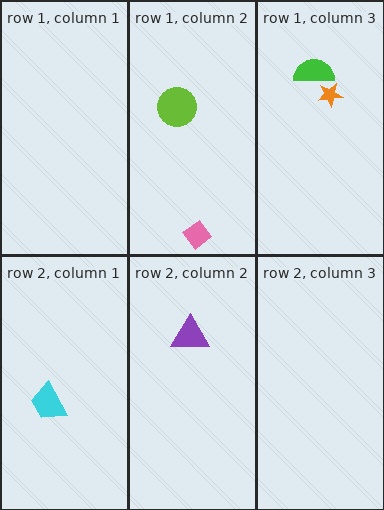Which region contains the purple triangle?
The row 2, column 2 region.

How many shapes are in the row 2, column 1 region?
1.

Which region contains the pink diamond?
The row 1, column 2 region.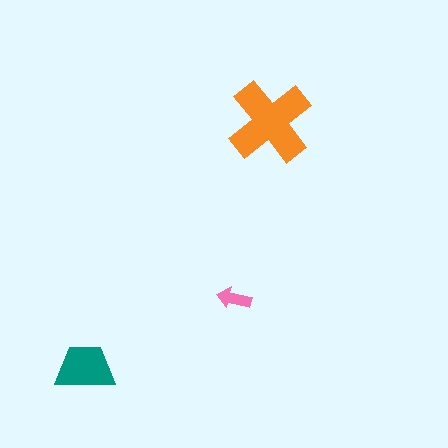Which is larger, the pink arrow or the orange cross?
The orange cross.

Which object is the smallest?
The pink arrow.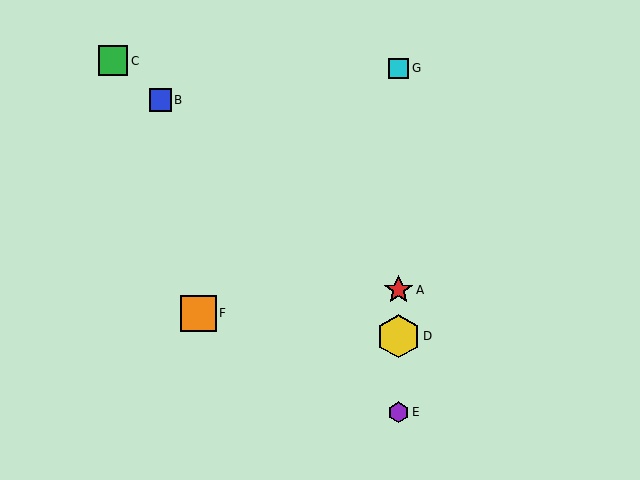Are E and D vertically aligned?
Yes, both are at x≈399.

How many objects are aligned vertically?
4 objects (A, D, E, G) are aligned vertically.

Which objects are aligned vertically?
Objects A, D, E, G are aligned vertically.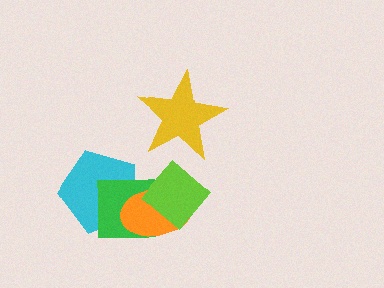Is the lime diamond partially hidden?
No, no other shape covers it.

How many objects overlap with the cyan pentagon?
2 objects overlap with the cyan pentagon.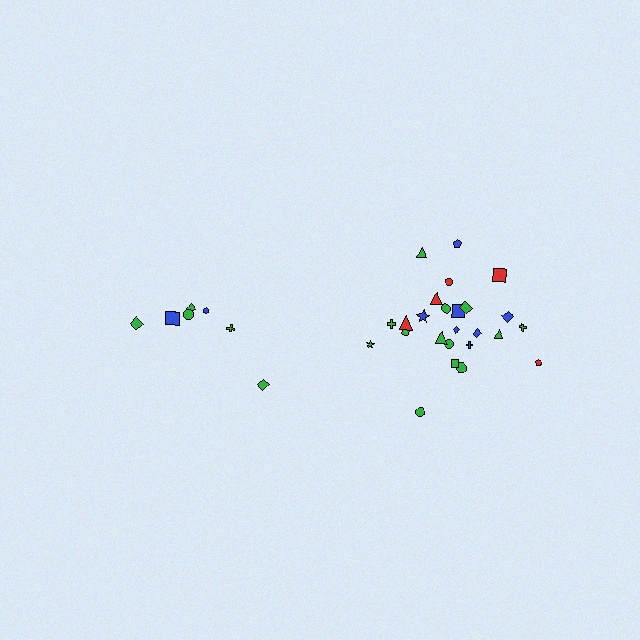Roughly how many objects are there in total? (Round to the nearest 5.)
Roughly 30 objects in total.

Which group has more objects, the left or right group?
The right group.